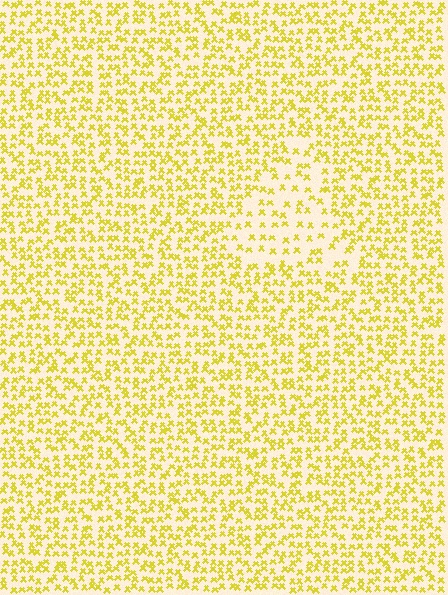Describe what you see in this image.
The image contains small yellow elements arranged at two different densities. A triangle-shaped region is visible where the elements are less densely packed than the surrounding area.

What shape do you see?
I see a triangle.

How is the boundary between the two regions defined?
The boundary is defined by a change in element density (approximately 1.9x ratio). All elements are the same color, size, and shape.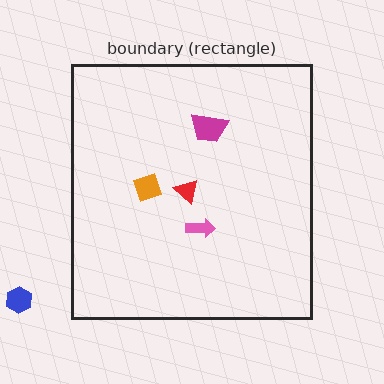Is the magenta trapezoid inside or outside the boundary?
Inside.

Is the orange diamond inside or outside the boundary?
Inside.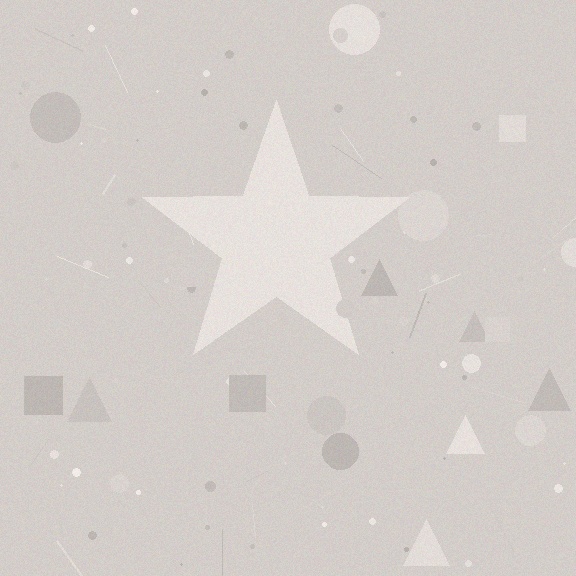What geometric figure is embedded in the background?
A star is embedded in the background.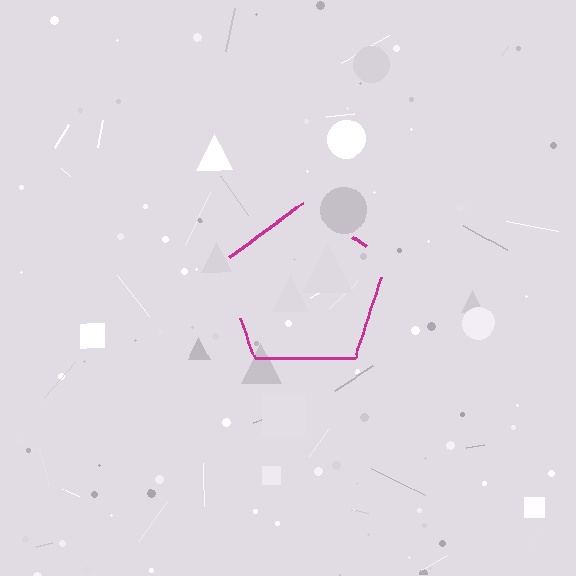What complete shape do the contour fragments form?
The contour fragments form a pentagon.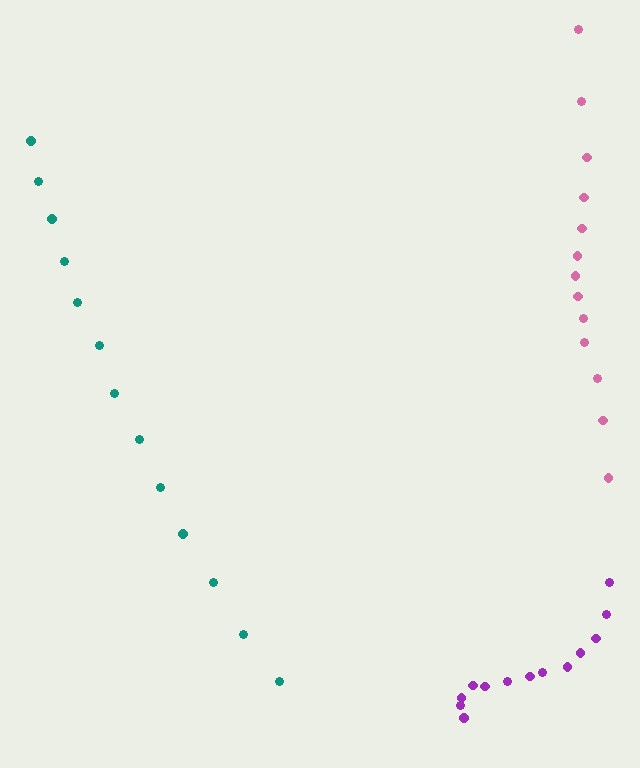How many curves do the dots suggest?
There are 3 distinct paths.